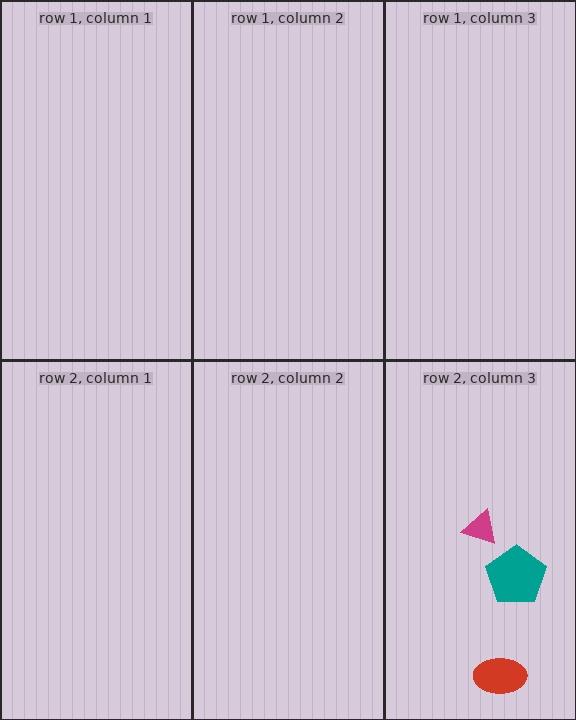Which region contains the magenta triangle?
The row 2, column 3 region.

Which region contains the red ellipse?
The row 2, column 3 region.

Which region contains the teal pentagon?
The row 2, column 3 region.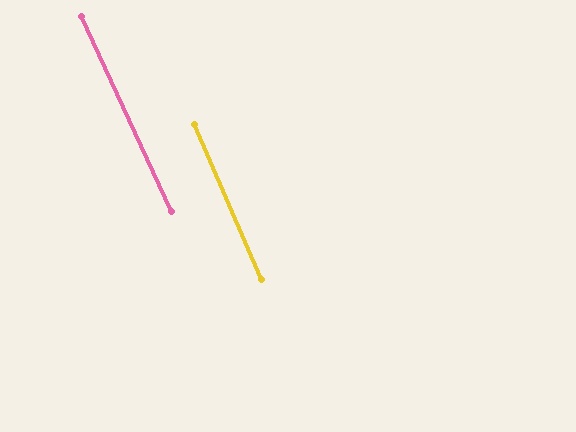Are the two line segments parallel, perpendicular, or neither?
Parallel — their directions differ by only 1.3°.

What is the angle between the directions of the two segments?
Approximately 1 degree.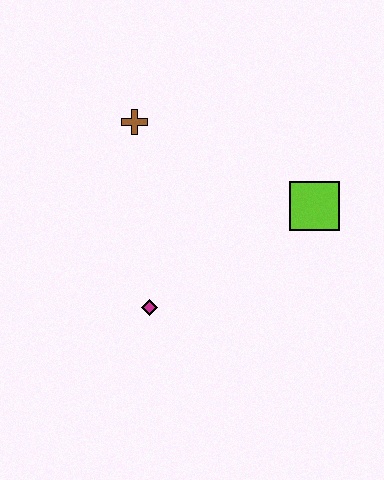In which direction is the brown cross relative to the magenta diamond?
The brown cross is above the magenta diamond.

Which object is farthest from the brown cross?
The lime square is farthest from the brown cross.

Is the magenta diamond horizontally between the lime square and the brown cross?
Yes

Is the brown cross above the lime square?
Yes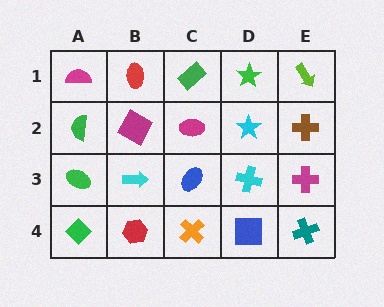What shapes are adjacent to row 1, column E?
A brown cross (row 2, column E), a green star (row 1, column D).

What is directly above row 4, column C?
A blue ellipse.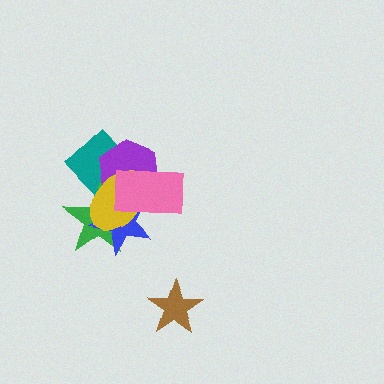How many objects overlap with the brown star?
0 objects overlap with the brown star.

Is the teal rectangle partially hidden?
Yes, it is partially covered by another shape.